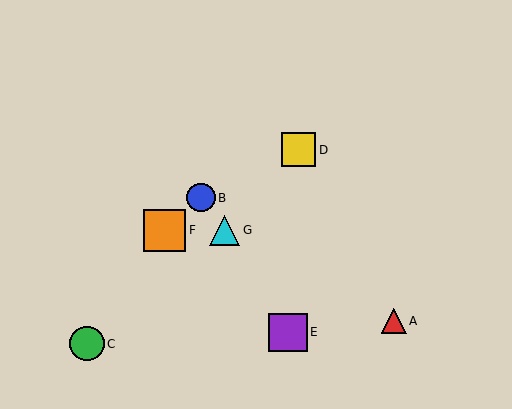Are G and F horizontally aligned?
Yes, both are at y≈230.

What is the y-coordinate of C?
Object C is at y≈344.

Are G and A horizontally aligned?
No, G is at y≈230 and A is at y≈321.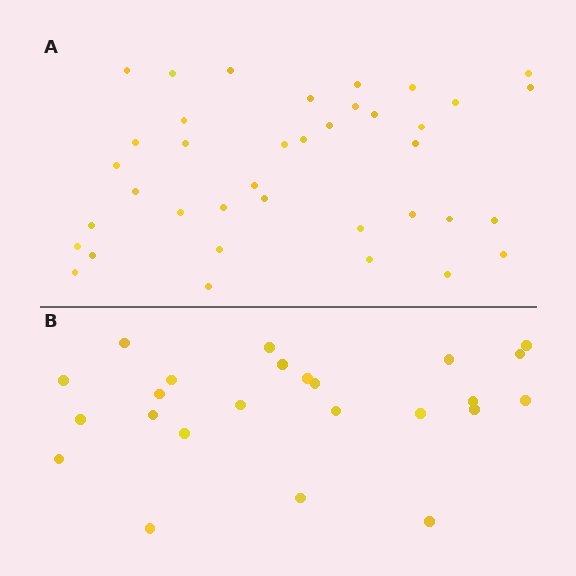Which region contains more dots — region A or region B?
Region A (the top region) has more dots.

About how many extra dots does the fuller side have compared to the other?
Region A has approximately 15 more dots than region B.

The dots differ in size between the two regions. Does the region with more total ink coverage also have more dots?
No. Region B has more total ink coverage because its dots are larger, but region A actually contains more individual dots. Total area can be misleading — the number of items is what matters here.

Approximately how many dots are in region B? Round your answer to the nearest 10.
About 20 dots. (The exact count is 24, which rounds to 20.)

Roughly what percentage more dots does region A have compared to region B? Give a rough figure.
About 60% more.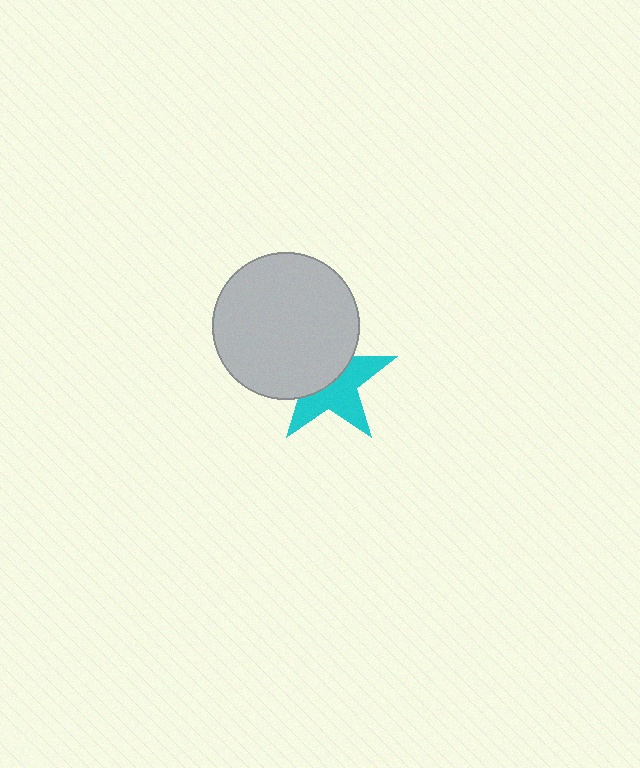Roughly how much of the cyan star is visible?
About half of it is visible (roughly 51%).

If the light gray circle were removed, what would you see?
You would see the complete cyan star.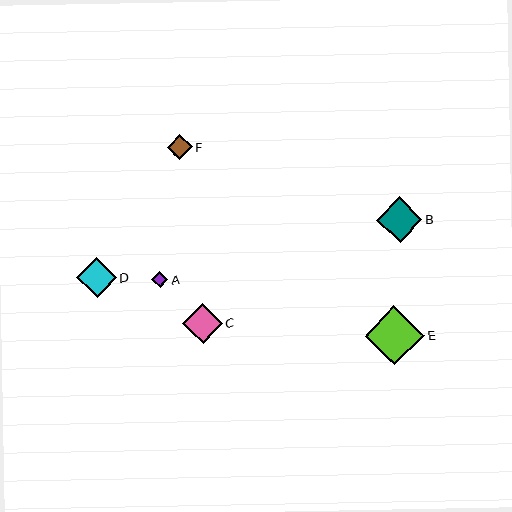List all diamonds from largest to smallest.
From largest to smallest: E, B, D, C, F, A.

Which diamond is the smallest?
Diamond A is the smallest with a size of approximately 16 pixels.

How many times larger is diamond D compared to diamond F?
Diamond D is approximately 1.6 times the size of diamond F.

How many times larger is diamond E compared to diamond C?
Diamond E is approximately 1.5 times the size of diamond C.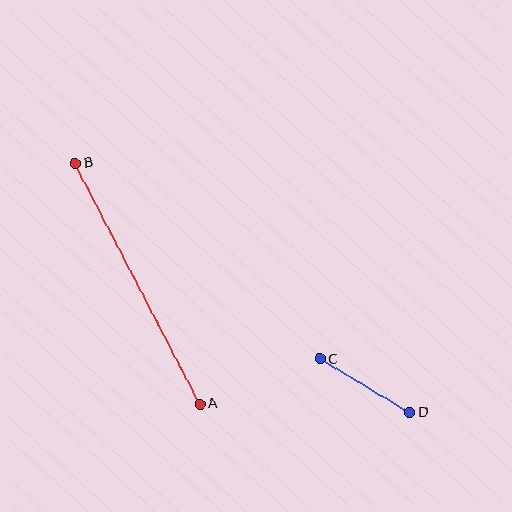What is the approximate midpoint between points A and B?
The midpoint is at approximately (138, 284) pixels.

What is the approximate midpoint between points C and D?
The midpoint is at approximately (365, 386) pixels.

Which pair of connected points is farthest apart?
Points A and B are farthest apart.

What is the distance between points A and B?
The distance is approximately 271 pixels.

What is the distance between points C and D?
The distance is approximately 105 pixels.